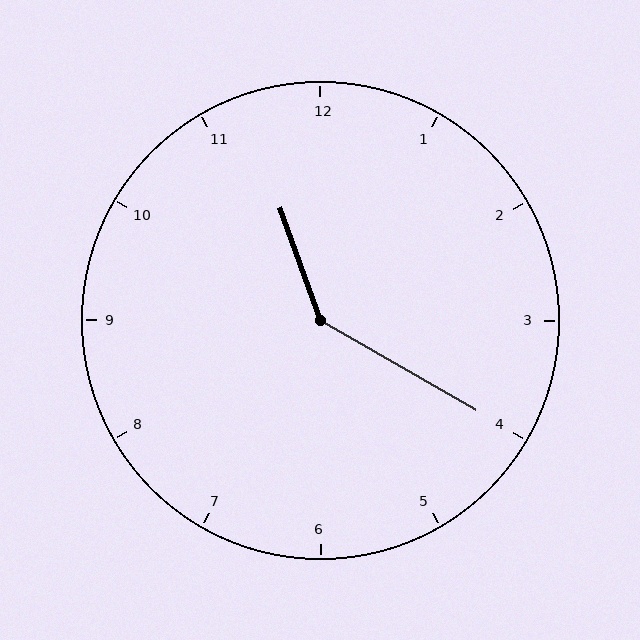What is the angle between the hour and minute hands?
Approximately 140 degrees.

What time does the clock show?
11:20.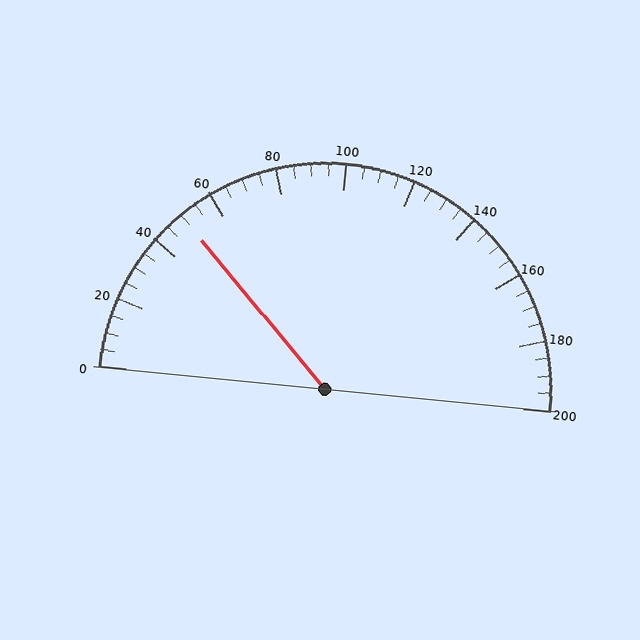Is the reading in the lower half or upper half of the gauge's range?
The reading is in the lower half of the range (0 to 200).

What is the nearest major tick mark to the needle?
The nearest major tick mark is 40.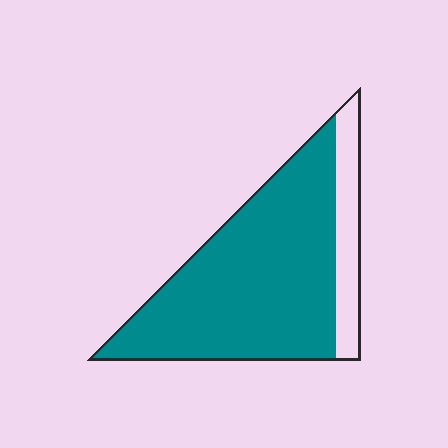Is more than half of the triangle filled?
Yes.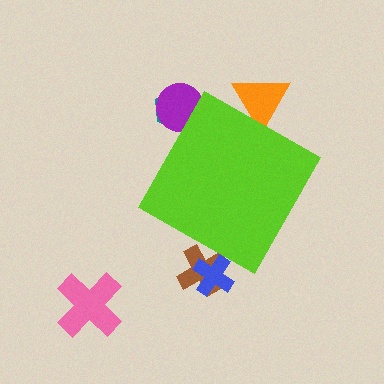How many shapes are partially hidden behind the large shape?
5 shapes are partially hidden.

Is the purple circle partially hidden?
Yes, the purple circle is partially hidden behind the lime diamond.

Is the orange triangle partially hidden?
Yes, the orange triangle is partially hidden behind the lime diamond.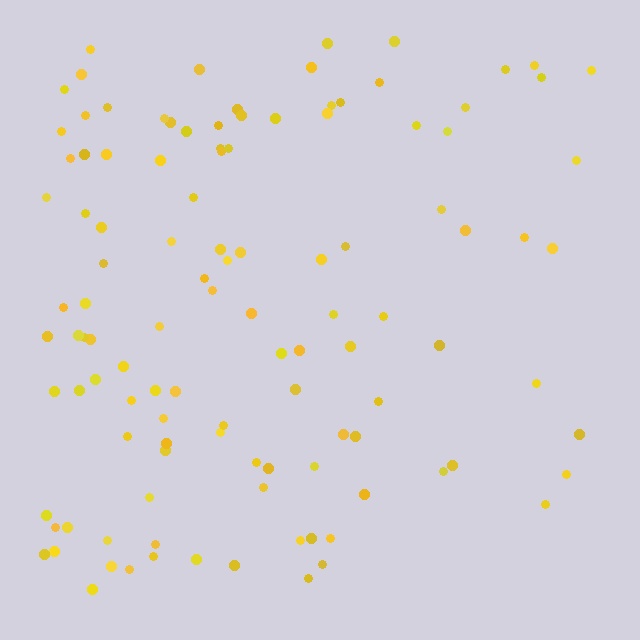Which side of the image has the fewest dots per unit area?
The right.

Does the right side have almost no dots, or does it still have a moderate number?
Still a moderate number, just noticeably fewer than the left.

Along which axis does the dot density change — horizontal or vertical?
Horizontal.